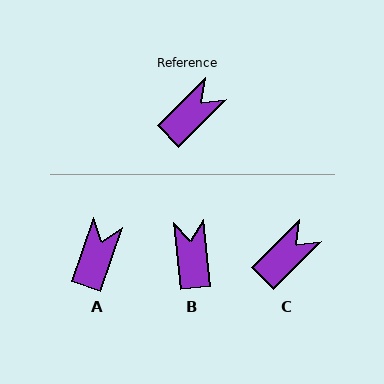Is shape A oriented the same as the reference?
No, it is off by about 26 degrees.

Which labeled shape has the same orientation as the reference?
C.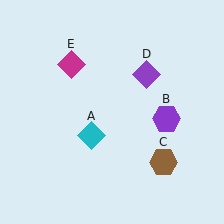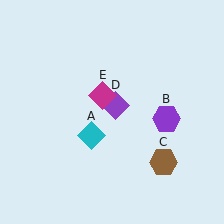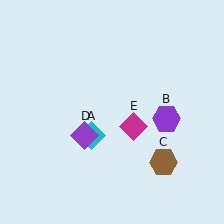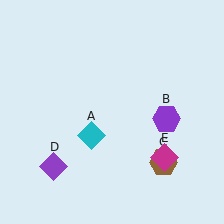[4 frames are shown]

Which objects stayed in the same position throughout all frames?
Cyan diamond (object A) and purple hexagon (object B) and brown hexagon (object C) remained stationary.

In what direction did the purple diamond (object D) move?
The purple diamond (object D) moved down and to the left.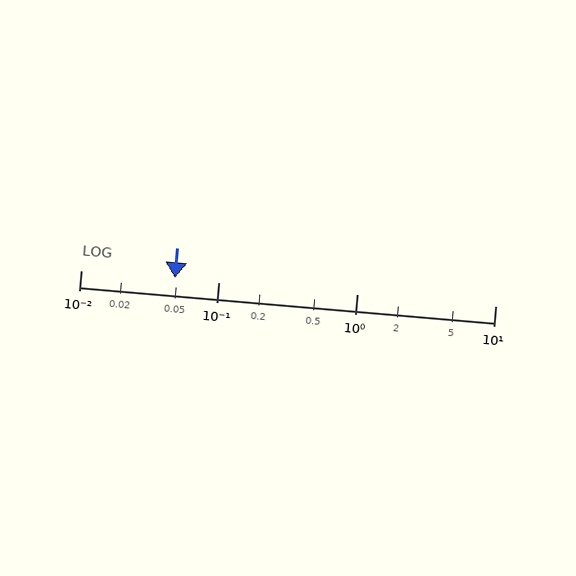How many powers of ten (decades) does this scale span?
The scale spans 3 decades, from 0.01 to 10.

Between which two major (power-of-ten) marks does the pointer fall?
The pointer is between 0.01 and 0.1.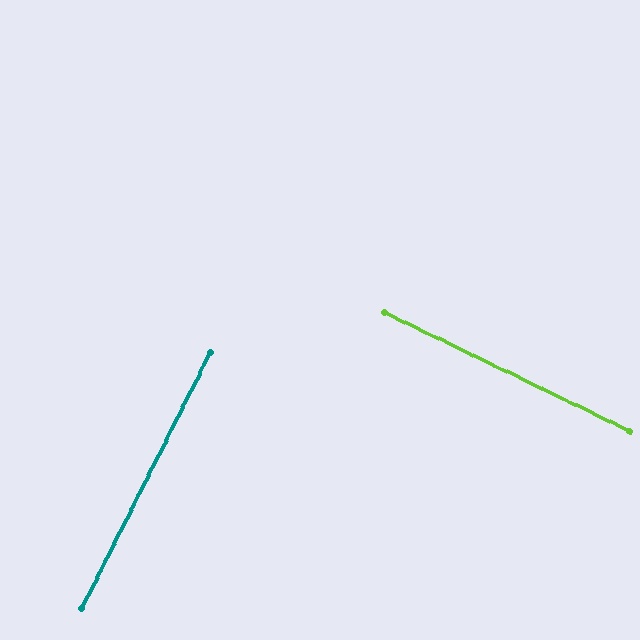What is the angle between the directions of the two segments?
Approximately 89 degrees.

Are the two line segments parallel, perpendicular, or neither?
Perpendicular — they meet at approximately 89°.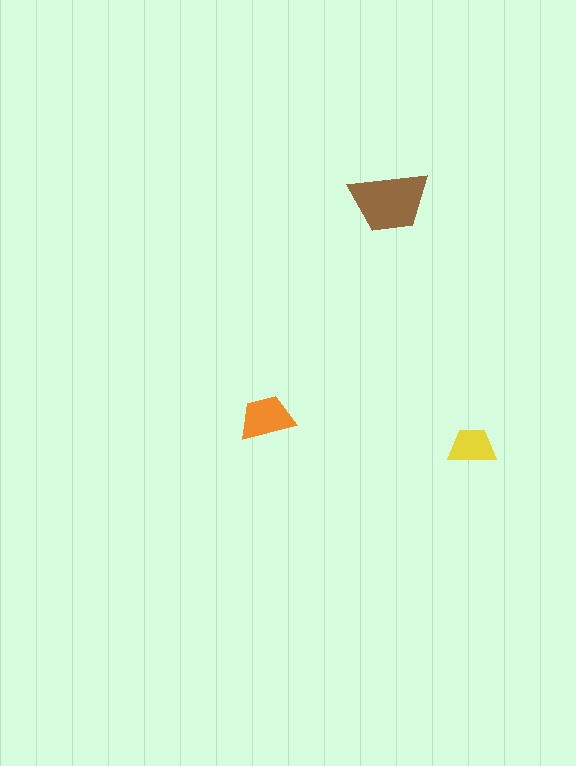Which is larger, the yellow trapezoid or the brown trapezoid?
The brown one.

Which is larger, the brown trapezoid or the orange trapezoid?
The brown one.